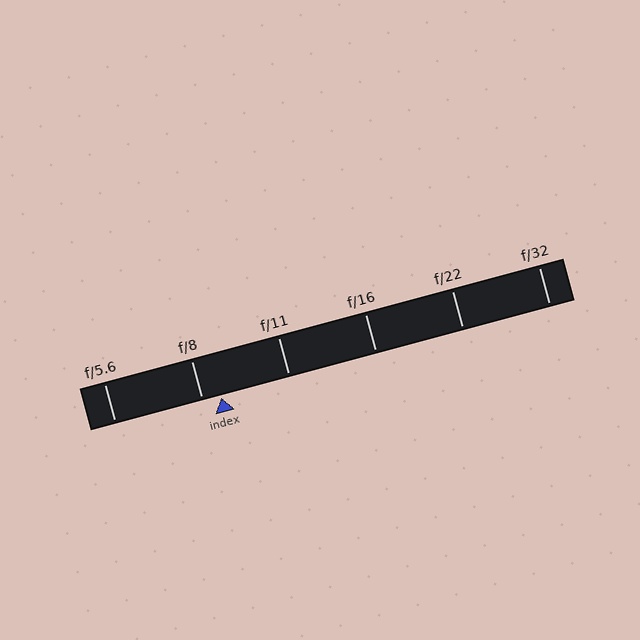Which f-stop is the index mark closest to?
The index mark is closest to f/8.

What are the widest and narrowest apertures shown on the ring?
The widest aperture shown is f/5.6 and the narrowest is f/32.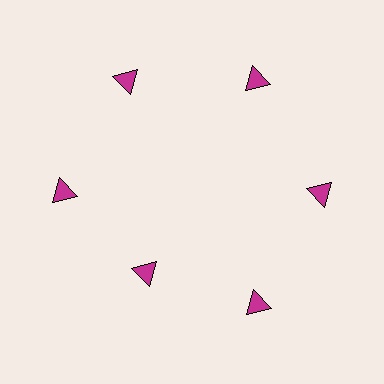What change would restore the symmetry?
The symmetry would be restored by moving it outward, back onto the ring so that all 6 triangles sit at equal angles and equal distance from the center.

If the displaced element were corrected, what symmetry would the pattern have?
It would have 6-fold rotational symmetry — the pattern would map onto itself every 60 degrees.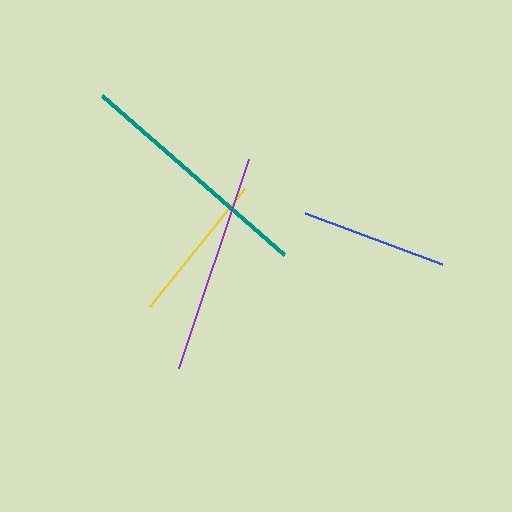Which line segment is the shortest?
The blue line is the shortest at approximately 146 pixels.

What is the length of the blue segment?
The blue segment is approximately 146 pixels long.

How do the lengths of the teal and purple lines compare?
The teal and purple lines are approximately the same length.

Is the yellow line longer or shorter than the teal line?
The teal line is longer than the yellow line.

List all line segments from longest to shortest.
From longest to shortest: teal, purple, yellow, blue.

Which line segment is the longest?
The teal line is the longest at approximately 241 pixels.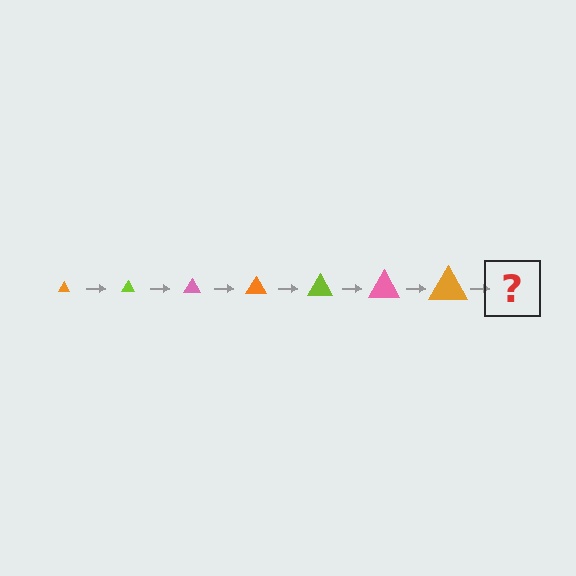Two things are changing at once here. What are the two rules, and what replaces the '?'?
The two rules are that the triangle grows larger each step and the color cycles through orange, lime, and pink. The '?' should be a lime triangle, larger than the previous one.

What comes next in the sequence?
The next element should be a lime triangle, larger than the previous one.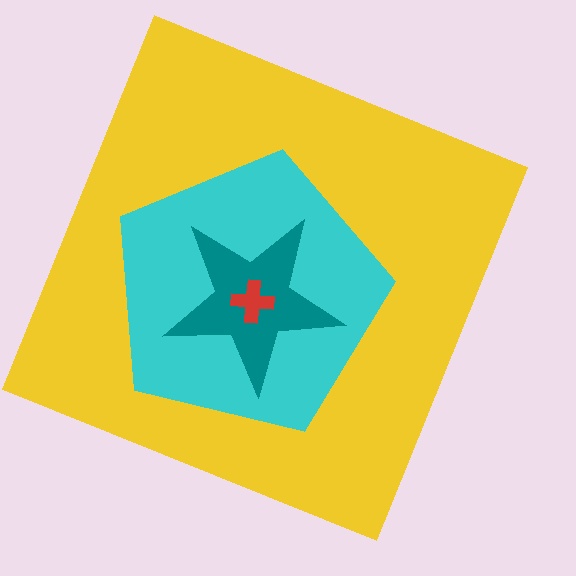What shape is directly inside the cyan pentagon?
The teal star.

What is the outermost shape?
The yellow square.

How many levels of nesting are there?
4.